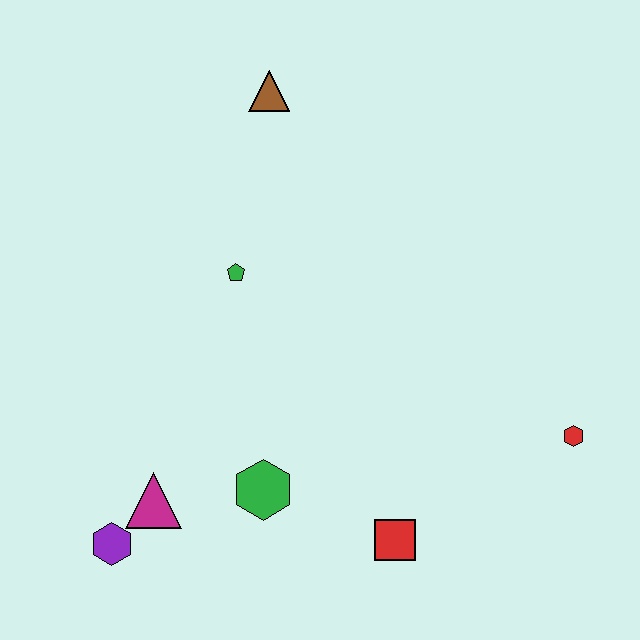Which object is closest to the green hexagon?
The magenta triangle is closest to the green hexagon.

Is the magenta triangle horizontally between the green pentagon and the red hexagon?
No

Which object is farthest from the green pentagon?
The red hexagon is farthest from the green pentagon.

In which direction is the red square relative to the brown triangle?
The red square is below the brown triangle.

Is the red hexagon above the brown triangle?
No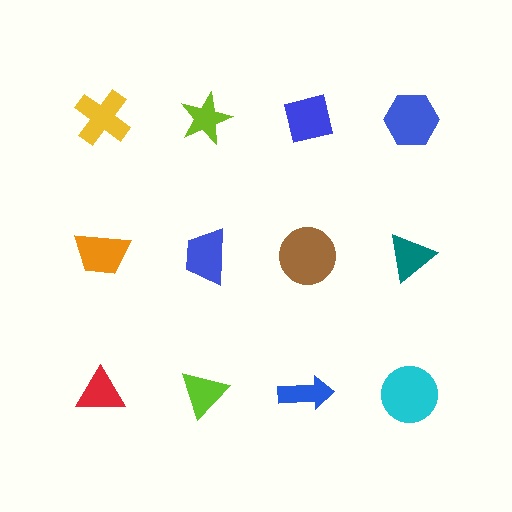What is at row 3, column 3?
A blue arrow.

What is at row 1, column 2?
A lime star.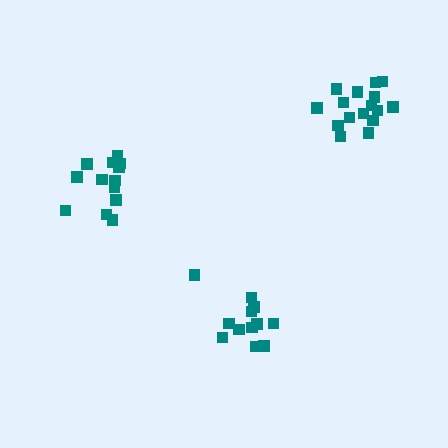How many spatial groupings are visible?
There are 3 spatial groupings.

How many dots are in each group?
Group 1: 13 dots, Group 2: 12 dots, Group 3: 16 dots (41 total).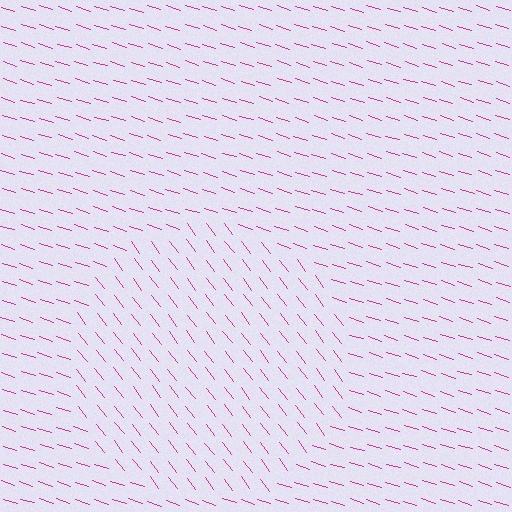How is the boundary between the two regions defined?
The boundary is defined purely by a change in line orientation (approximately 35 degrees difference). All lines are the same color and thickness.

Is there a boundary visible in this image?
Yes, there is a texture boundary formed by a change in line orientation.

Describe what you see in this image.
The image is filled with small magenta line segments. A circle region in the image has lines oriented differently from the surrounding lines, creating a visible texture boundary.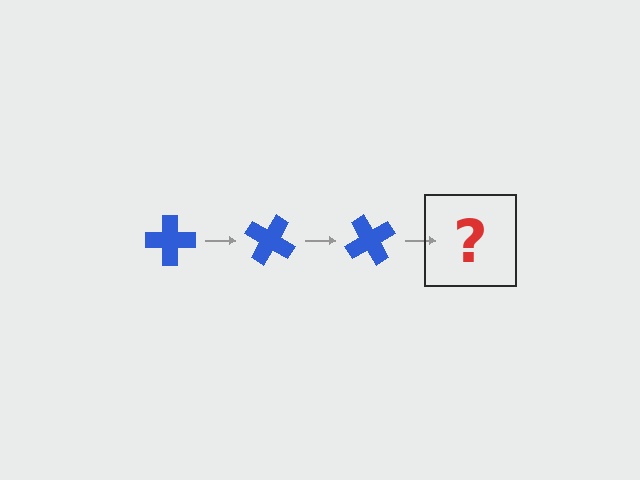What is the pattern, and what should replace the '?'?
The pattern is that the cross rotates 30 degrees each step. The '?' should be a blue cross rotated 90 degrees.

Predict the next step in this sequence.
The next step is a blue cross rotated 90 degrees.